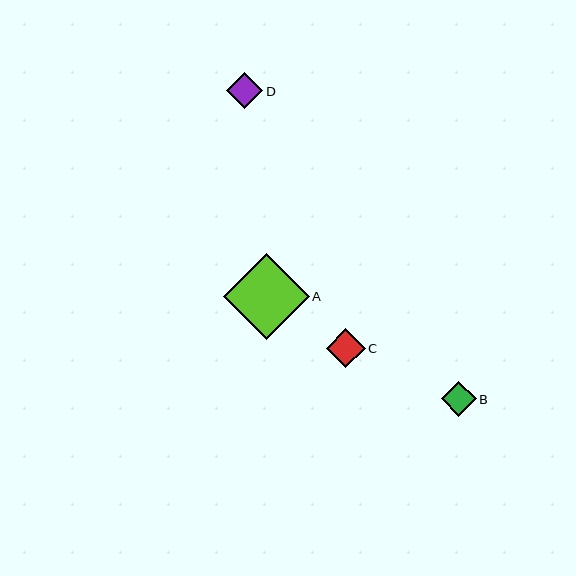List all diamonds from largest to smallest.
From largest to smallest: A, C, D, B.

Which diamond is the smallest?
Diamond B is the smallest with a size of approximately 35 pixels.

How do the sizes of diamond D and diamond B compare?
Diamond D and diamond B are approximately the same size.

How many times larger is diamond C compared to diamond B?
Diamond C is approximately 1.1 times the size of diamond B.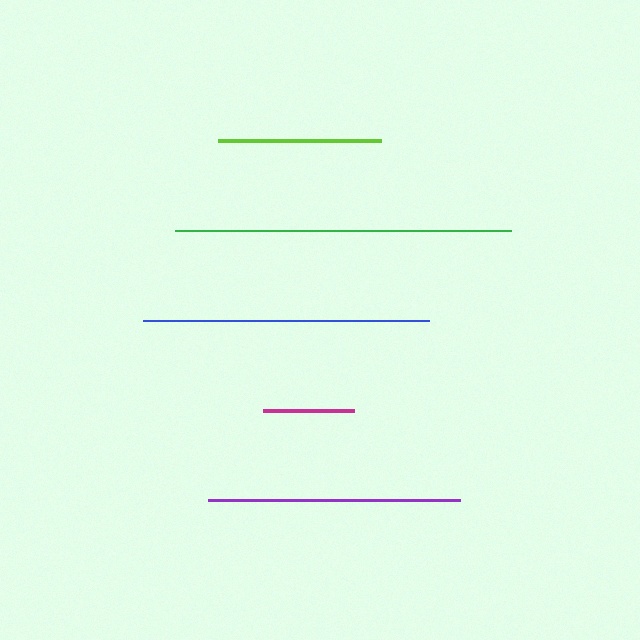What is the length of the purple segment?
The purple segment is approximately 252 pixels long.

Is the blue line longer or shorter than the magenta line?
The blue line is longer than the magenta line.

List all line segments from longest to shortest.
From longest to shortest: green, blue, purple, lime, magenta.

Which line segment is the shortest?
The magenta line is the shortest at approximately 90 pixels.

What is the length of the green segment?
The green segment is approximately 336 pixels long.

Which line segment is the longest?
The green line is the longest at approximately 336 pixels.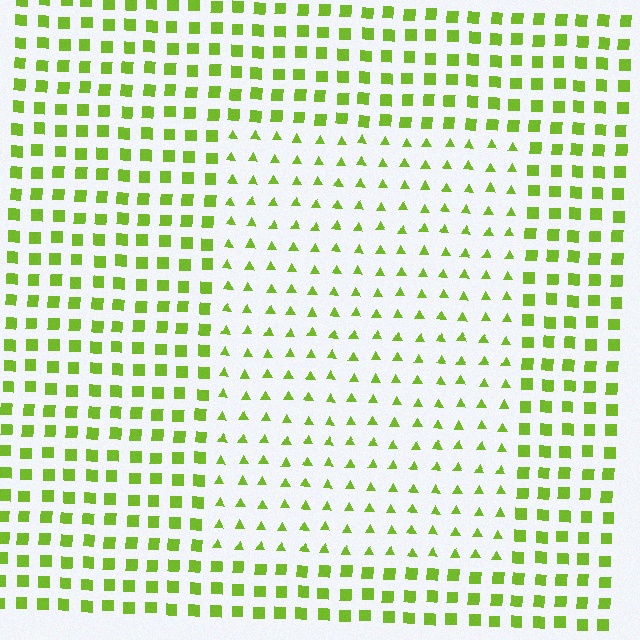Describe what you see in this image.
The image is filled with small lime elements arranged in a uniform grid. A rectangle-shaped region contains triangles, while the surrounding area contains squares. The boundary is defined purely by the change in element shape.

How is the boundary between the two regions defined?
The boundary is defined by a change in element shape: triangles inside vs. squares outside. All elements share the same color and spacing.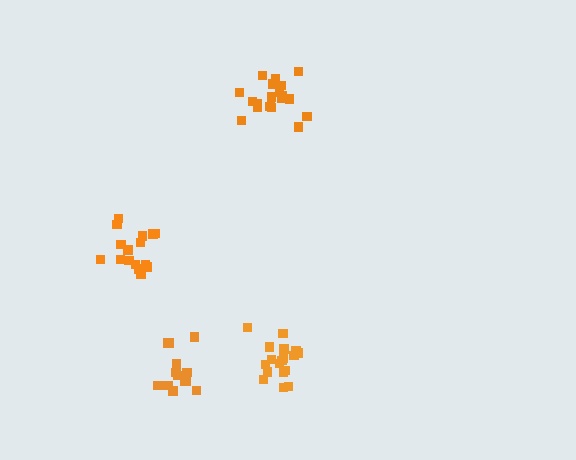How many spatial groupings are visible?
There are 4 spatial groupings.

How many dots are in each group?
Group 1: 18 dots, Group 2: 13 dots, Group 3: 19 dots, Group 4: 16 dots (66 total).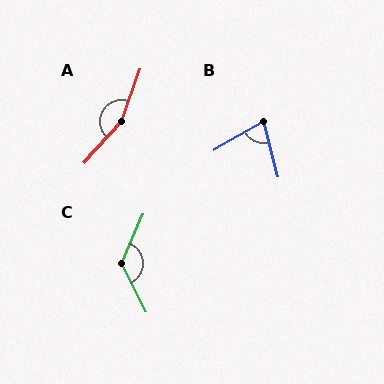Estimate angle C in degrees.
Approximately 130 degrees.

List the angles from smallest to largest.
B (75°), C (130°), A (158°).